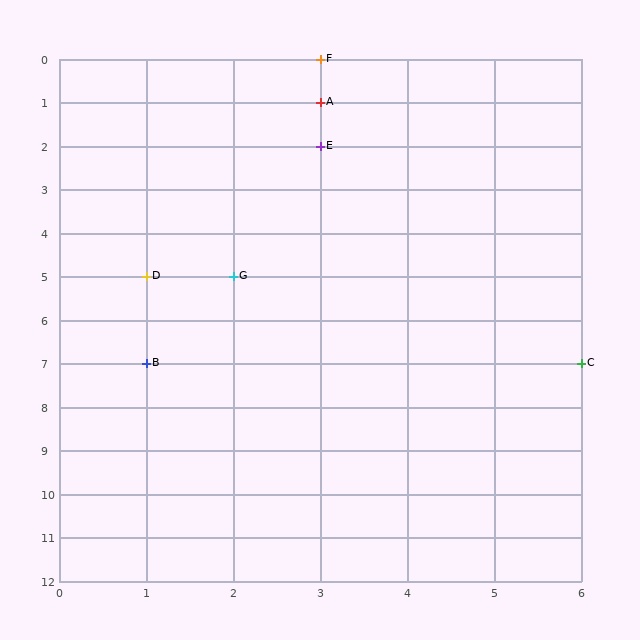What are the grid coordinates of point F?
Point F is at grid coordinates (3, 0).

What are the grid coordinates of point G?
Point G is at grid coordinates (2, 5).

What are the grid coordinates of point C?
Point C is at grid coordinates (6, 7).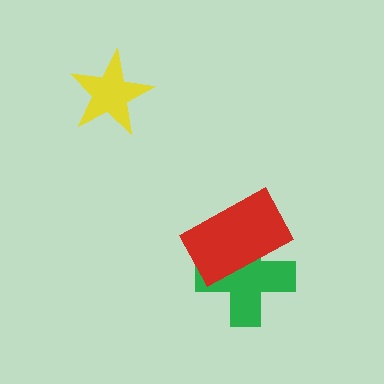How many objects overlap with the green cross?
1 object overlaps with the green cross.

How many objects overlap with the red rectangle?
1 object overlaps with the red rectangle.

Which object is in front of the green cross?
The red rectangle is in front of the green cross.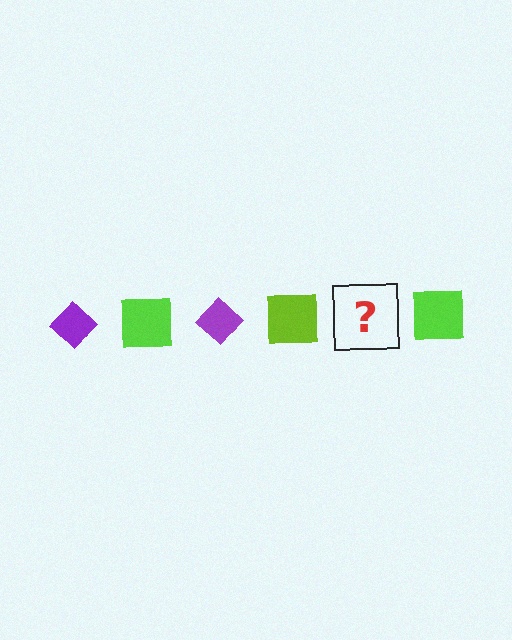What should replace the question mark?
The question mark should be replaced with a purple diamond.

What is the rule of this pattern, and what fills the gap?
The rule is that the pattern alternates between purple diamond and lime square. The gap should be filled with a purple diamond.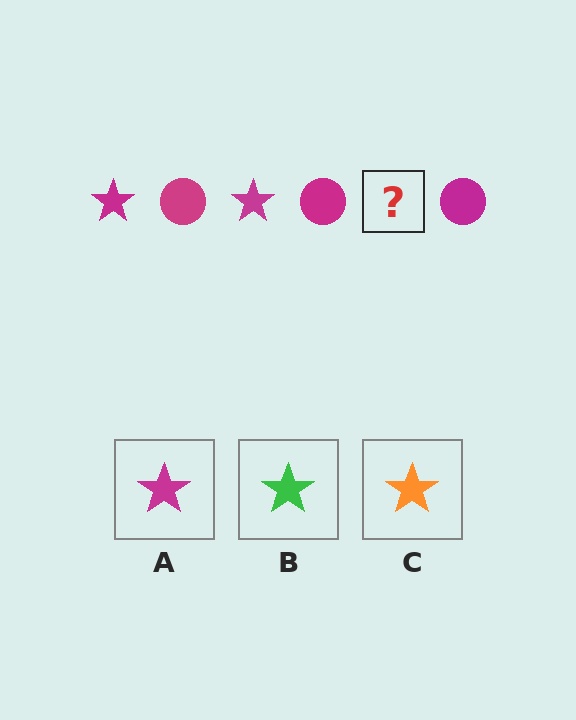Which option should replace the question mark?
Option A.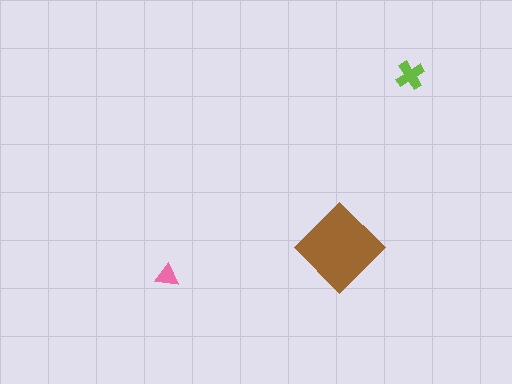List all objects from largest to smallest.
The brown diamond, the lime cross, the pink triangle.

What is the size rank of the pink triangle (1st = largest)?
3rd.